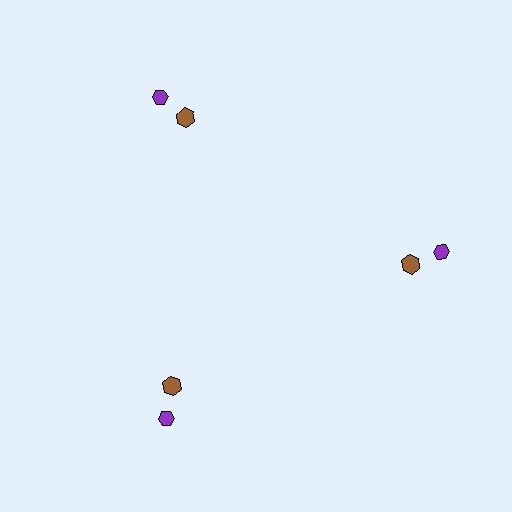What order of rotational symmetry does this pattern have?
This pattern has 3-fold rotational symmetry.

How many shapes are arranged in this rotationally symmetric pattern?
There are 6 shapes, arranged in 3 groups of 2.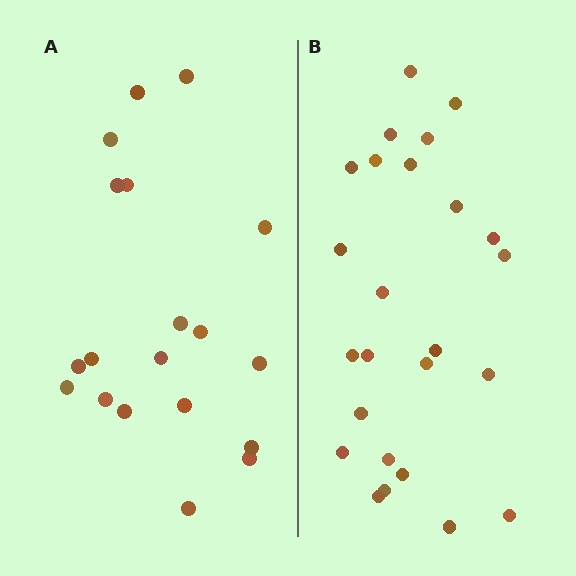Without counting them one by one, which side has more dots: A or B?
Region B (the right region) has more dots.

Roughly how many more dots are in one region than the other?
Region B has about 6 more dots than region A.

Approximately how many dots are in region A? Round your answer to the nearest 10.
About 20 dots. (The exact count is 19, which rounds to 20.)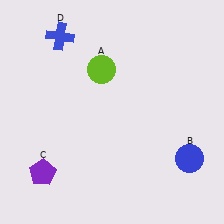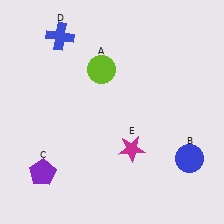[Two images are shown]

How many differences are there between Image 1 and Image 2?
There is 1 difference between the two images.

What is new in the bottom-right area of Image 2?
A magenta star (E) was added in the bottom-right area of Image 2.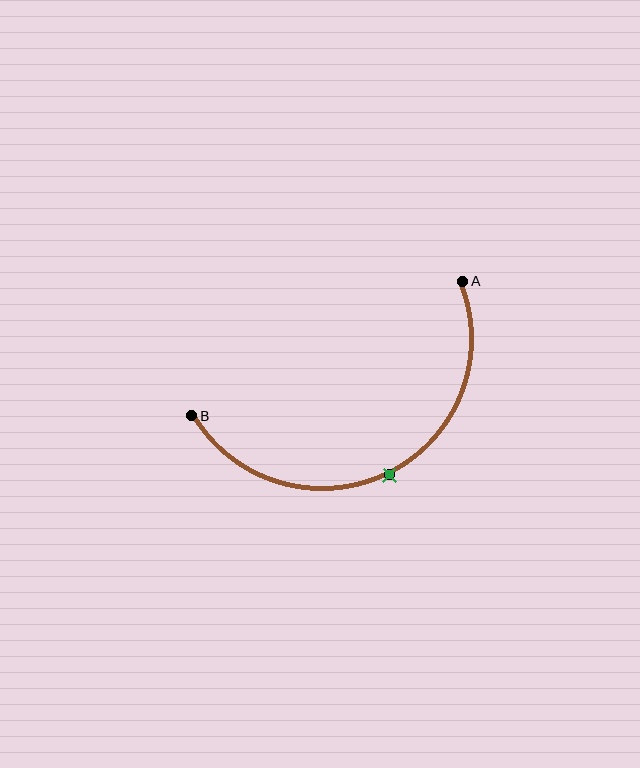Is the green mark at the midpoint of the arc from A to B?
Yes. The green mark lies on the arc at equal arc-length from both A and B — it is the arc midpoint.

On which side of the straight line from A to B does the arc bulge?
The arc bulges below the straight line connecting A and B.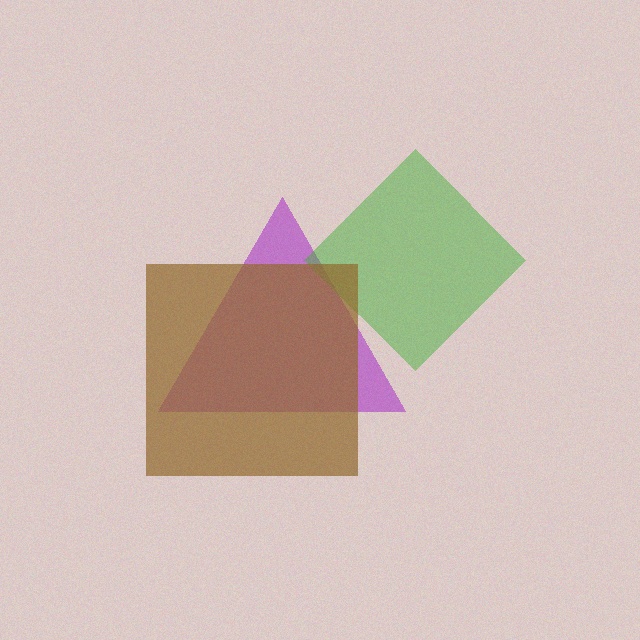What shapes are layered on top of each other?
The layered shapes are: a purple triangle, a green diamond, a brown square.